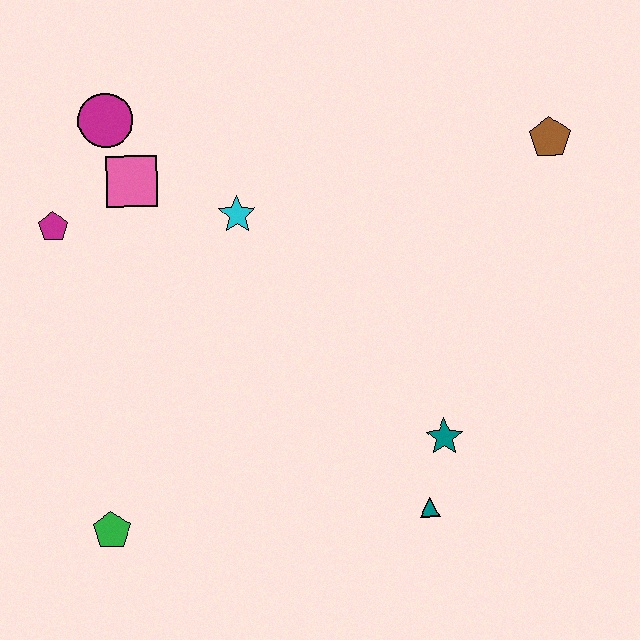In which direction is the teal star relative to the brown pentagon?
The teal star is below the brown pentagon.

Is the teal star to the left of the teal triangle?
No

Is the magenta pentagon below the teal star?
No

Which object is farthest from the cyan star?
The teal triangle is farthest from the cyan star.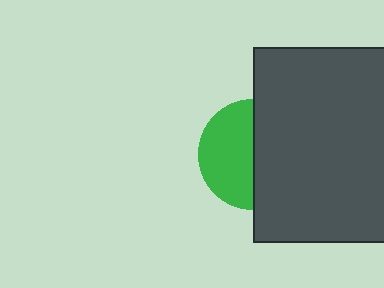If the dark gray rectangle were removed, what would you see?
You would see the complete green circle.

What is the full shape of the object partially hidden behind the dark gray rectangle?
The partially hidden object is a green circle.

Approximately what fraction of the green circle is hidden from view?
Roughly 49% of the green circle is hidden behind the dark gray rectangle.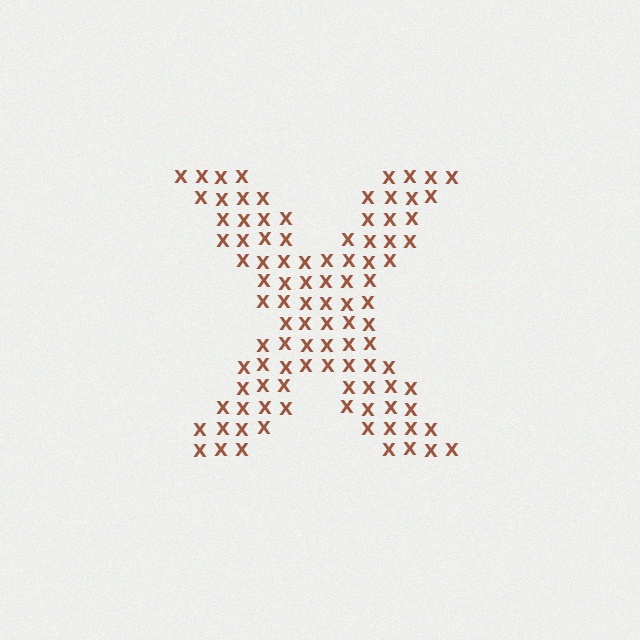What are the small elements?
The small elements are letter X's.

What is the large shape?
The large shape is the letter X.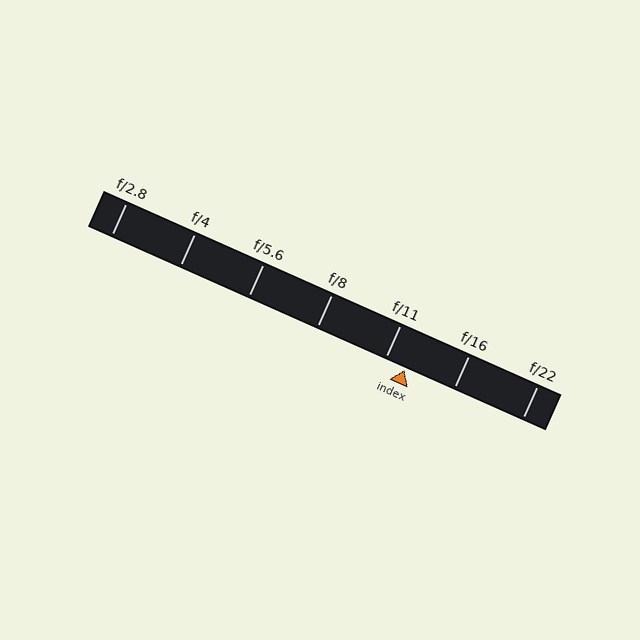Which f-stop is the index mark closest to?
The index mark is closest to f/11.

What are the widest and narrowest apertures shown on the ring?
The widest aperture shown is f/2.8 and the narrowest is f/22.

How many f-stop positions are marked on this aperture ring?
There are 7 f-stop positions marked.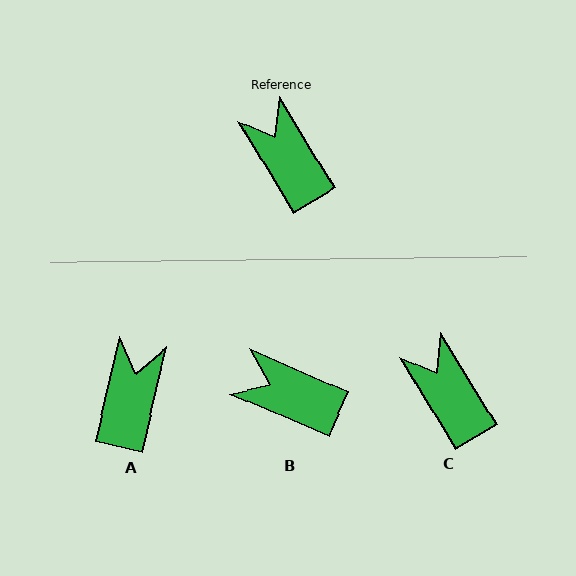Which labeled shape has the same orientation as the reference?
C.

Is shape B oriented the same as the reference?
No, it is off by about 35 degrees.